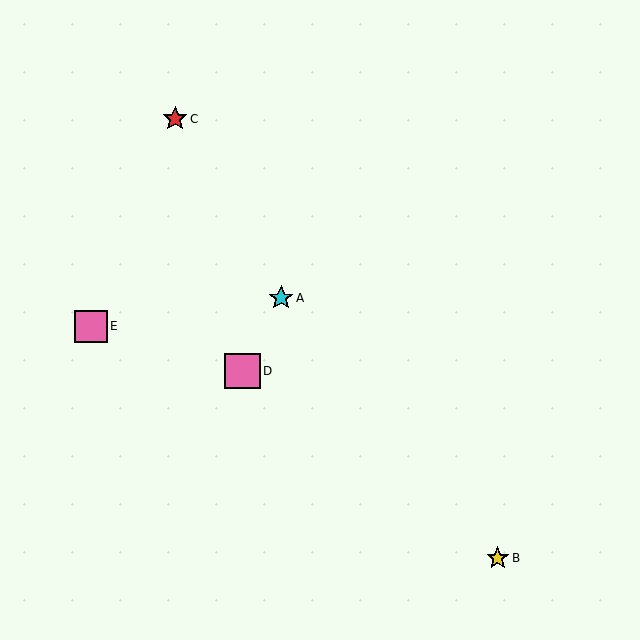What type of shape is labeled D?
Shape D is a pink square.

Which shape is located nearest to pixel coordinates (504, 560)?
The yellow star (labeled B) at (498, 558) is nearest to that location.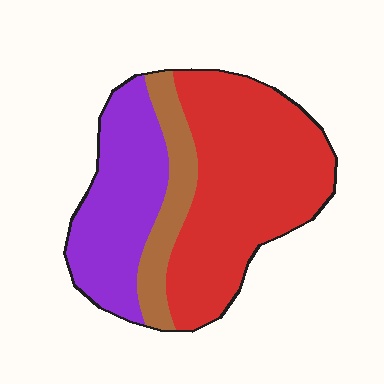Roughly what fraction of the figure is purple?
Purple takes up between a sixth and a third of the figure.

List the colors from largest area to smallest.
From largest to smallest: red, purple, brown.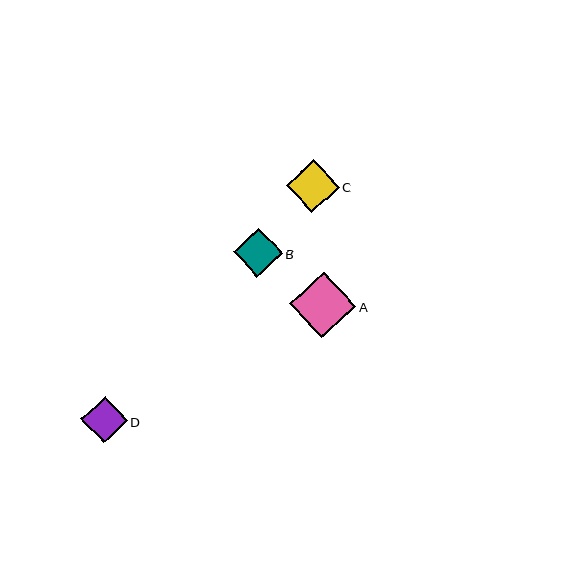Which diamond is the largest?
Diamond A is the largest with a size of approximately 66 pixels.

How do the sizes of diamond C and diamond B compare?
Diamond C and diamond B are approximately the same size.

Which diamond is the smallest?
Diamond D is the smallest with a size of approximately 46 pixels.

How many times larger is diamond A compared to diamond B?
Diamond A is approximately 1.3 times the size of diamond B.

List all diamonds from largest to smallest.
From largest to smallest: A, C, B, D.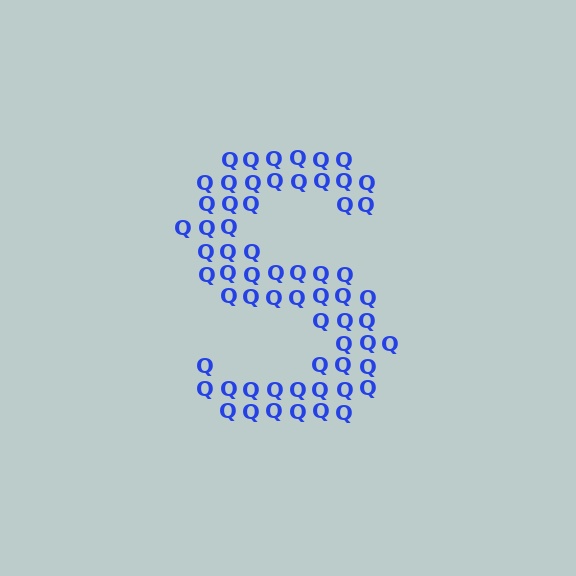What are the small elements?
The small elements are letter Q's.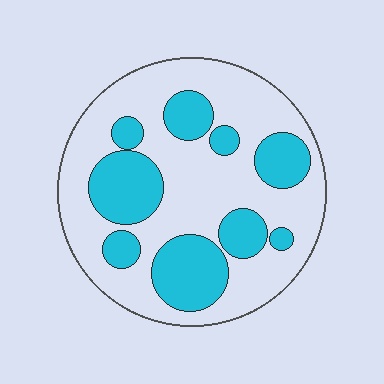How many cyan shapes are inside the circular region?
9.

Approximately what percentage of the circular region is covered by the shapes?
Approximately 35%.